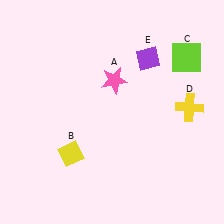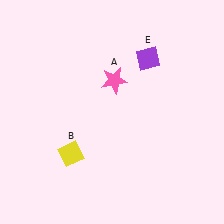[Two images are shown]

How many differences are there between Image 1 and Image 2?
There are 2 differences between the two images.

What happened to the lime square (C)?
The lime square (C) was removed in Image 2. It was in the top-right area of Image 1.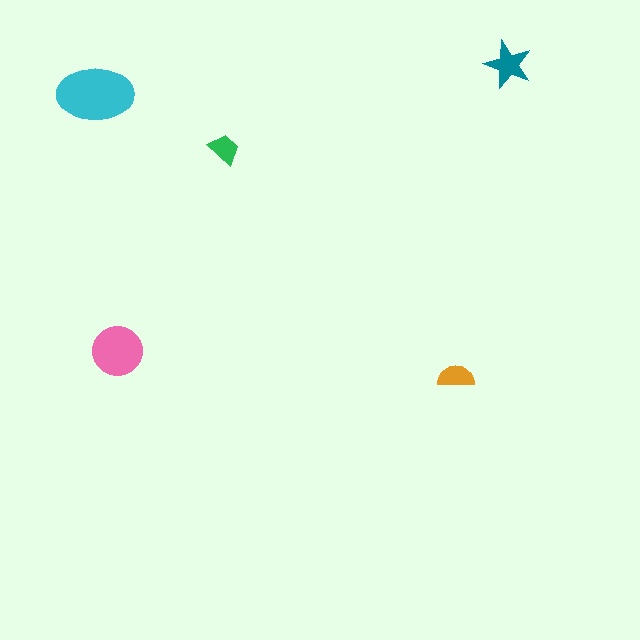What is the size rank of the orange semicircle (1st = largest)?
4th.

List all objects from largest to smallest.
The cyan ellipse, the pink circle, the teal star, the orange semicircle, the green trapezoid.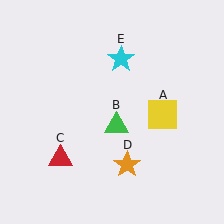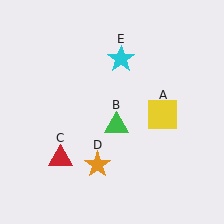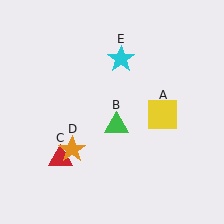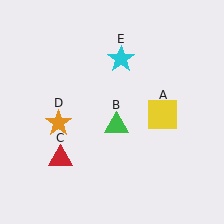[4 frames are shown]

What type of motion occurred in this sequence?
The orange star (object D) rotated clockwise around the center of the scene.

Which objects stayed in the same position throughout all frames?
Yellow square (object A) and green triangle (object B) and red triangle (object C) and cyan star (object E) remained stationary.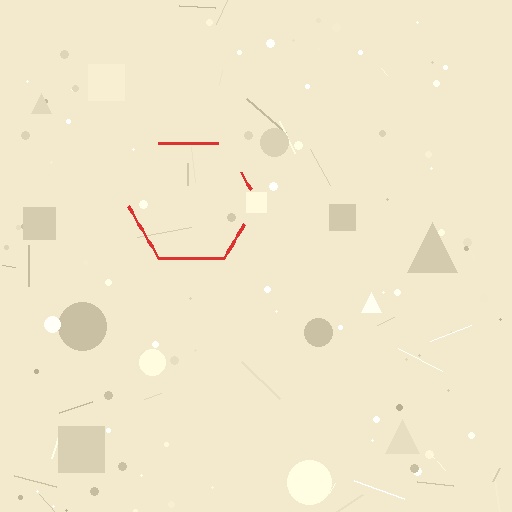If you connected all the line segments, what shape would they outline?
They would outline a hexagon.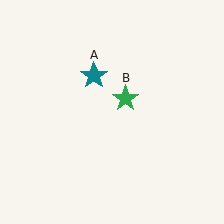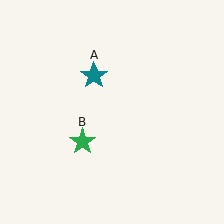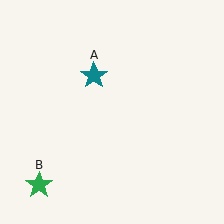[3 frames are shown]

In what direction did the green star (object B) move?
The green star (object B) moved down and to the left.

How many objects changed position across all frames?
1 object changed position: green star (object B).